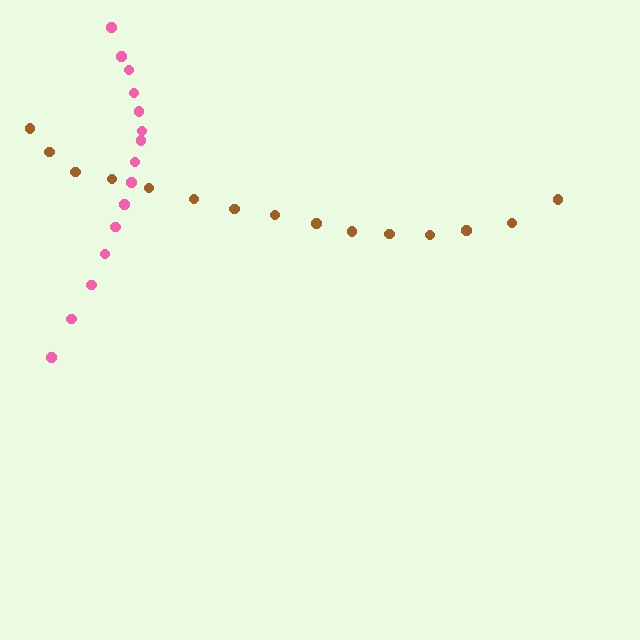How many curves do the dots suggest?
There are 2 distinct paths.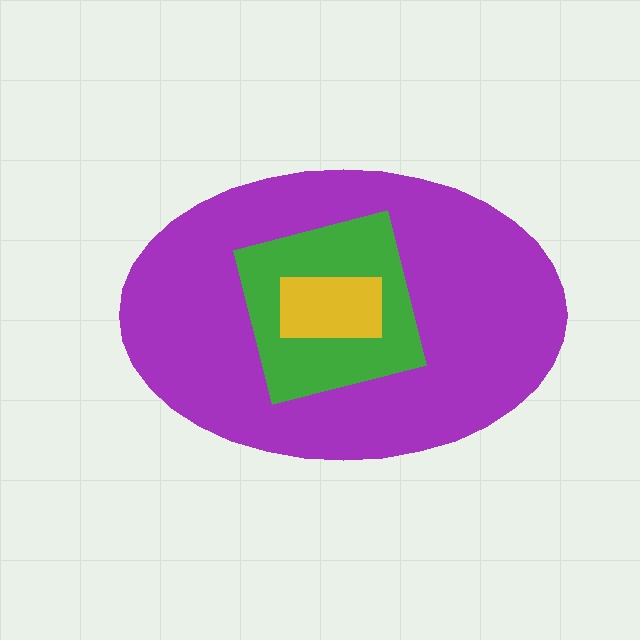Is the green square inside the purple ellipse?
Yes.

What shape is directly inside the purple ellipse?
The green square.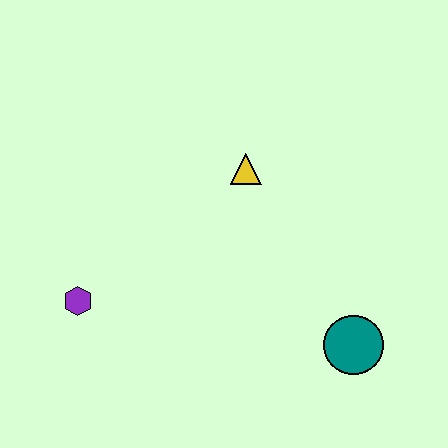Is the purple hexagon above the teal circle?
Yes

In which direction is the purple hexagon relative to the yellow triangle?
The purple hexagon is to the left of the yellow triangle.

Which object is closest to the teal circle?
The yellow triangle is closest to the teal circle.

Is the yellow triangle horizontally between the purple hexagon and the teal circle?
Yes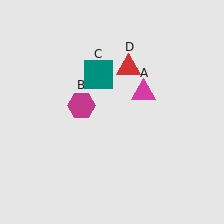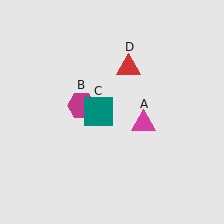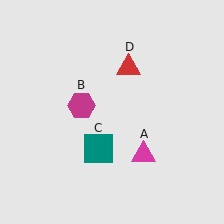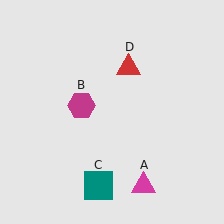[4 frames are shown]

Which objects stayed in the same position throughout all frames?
Magenta hexagon (object B) and red triangle (object D) remained stationary.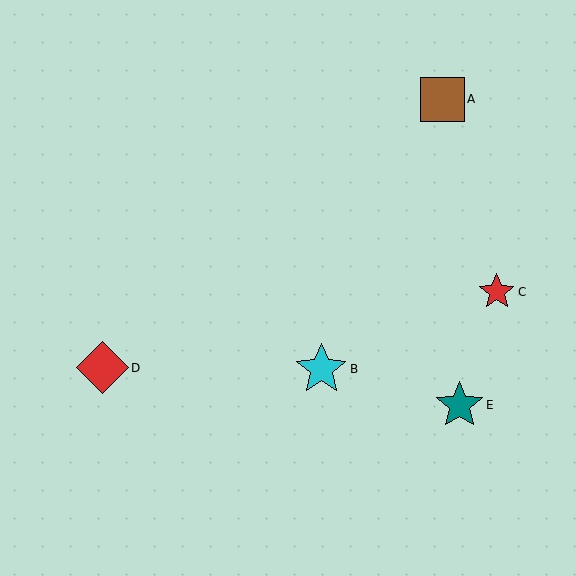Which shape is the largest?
The red diamond (labeled D) is the largest.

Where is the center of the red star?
The center of the red star is at (497, 292).